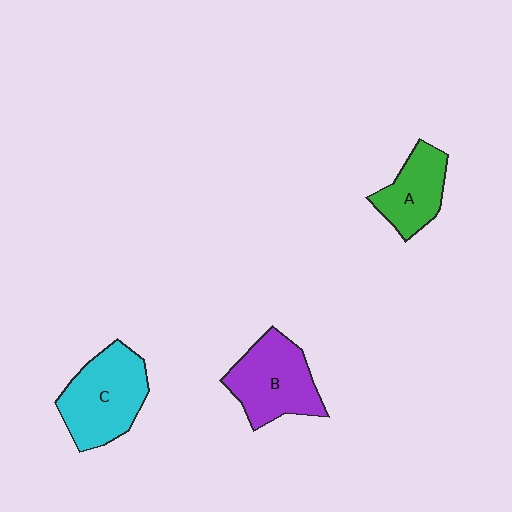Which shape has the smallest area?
Shape A (green).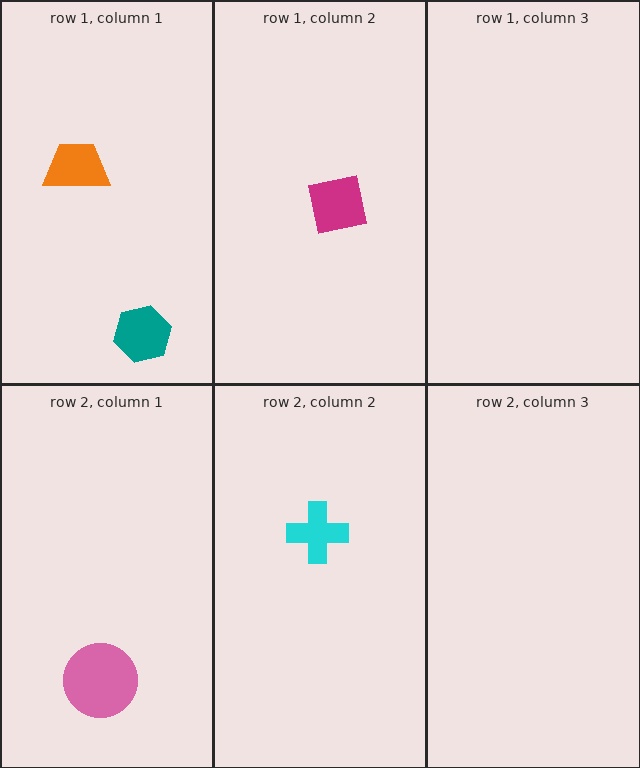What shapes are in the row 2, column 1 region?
The pink circle.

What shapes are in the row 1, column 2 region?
The magenta square.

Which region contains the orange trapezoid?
The row 1, column 1 region.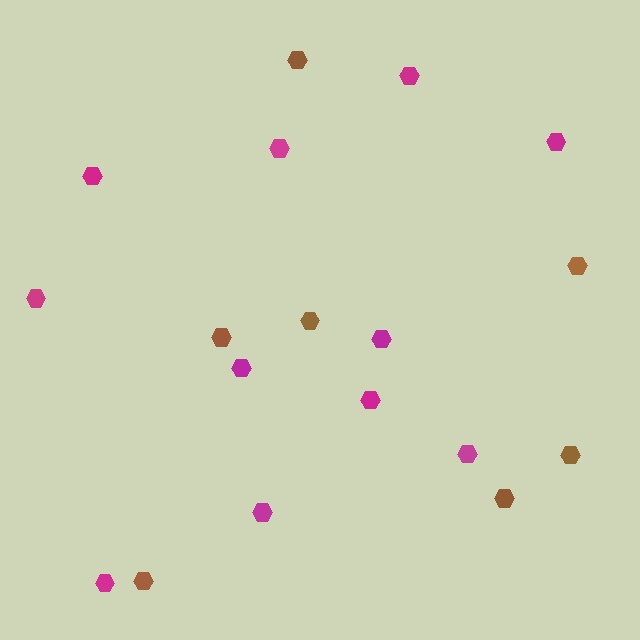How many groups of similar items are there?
There are 2 groups: one group of brown hexagons (7) and one group of magenta hexagons (11).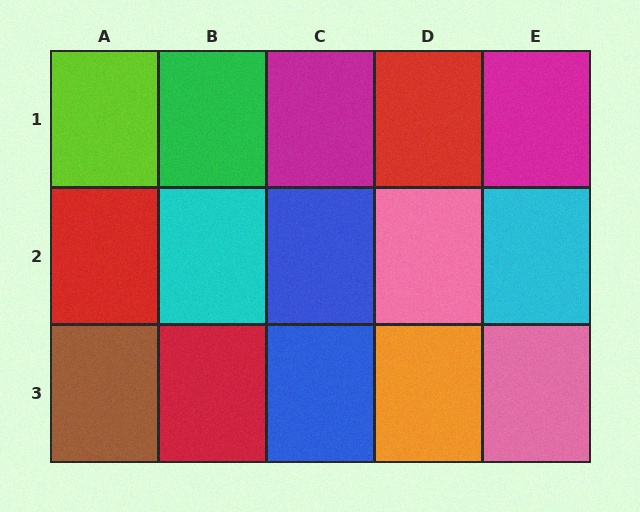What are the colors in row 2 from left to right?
Red, cyan, blue, pink, cyan.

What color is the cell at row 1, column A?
Lime.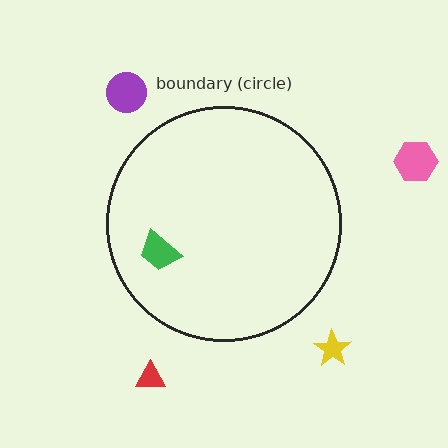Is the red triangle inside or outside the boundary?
Outside.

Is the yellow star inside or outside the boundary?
Outside.